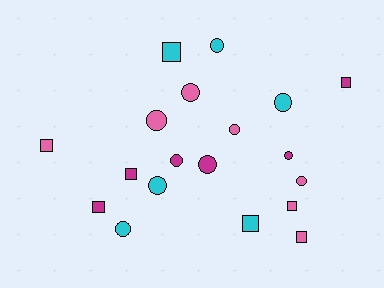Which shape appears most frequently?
Circle, with 11 objects.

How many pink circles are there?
There are 4 pink circles.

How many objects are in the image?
There are 19 objects.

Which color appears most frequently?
Pink, with 7 objects.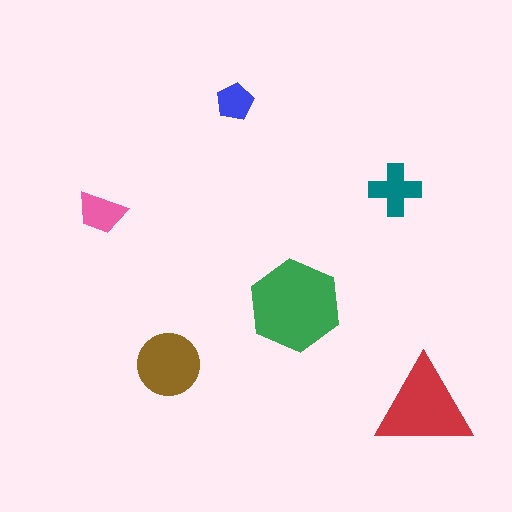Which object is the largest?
The green hexagon.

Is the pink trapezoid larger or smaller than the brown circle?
Smaller.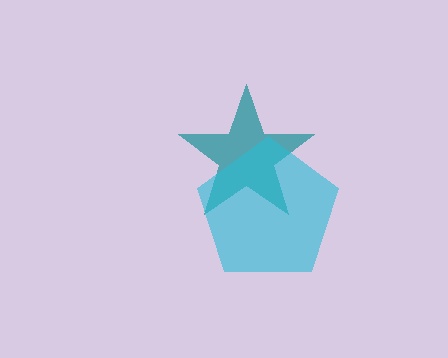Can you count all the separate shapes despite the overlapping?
Yes, there are 2 separate shapes.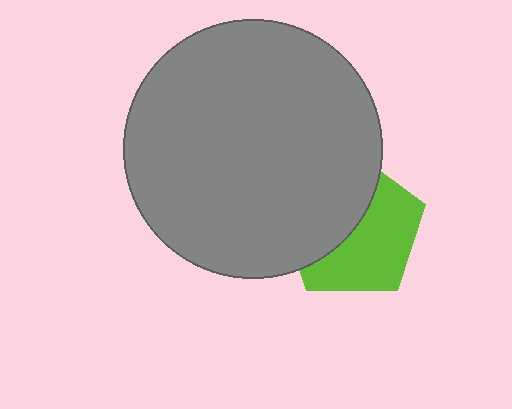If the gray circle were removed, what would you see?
You would see the complete lime pentagon.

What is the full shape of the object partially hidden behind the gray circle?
The partially hidden object is a lime pentagon.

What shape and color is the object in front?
The object in front is a gray circle.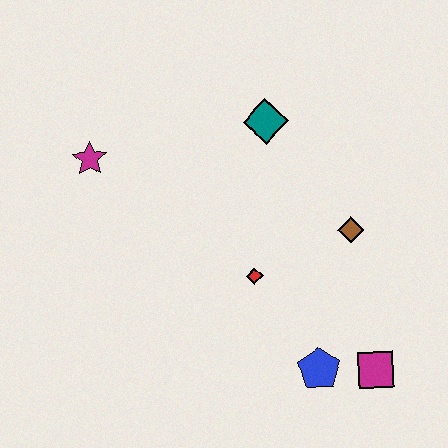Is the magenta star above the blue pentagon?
Yes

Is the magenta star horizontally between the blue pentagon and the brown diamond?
No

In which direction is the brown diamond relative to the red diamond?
The brown diamond is to the right of the red diamond.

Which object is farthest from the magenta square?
The magenta star is farthest from the magenta square.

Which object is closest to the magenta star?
The teal diamond is closest to the magenta star.